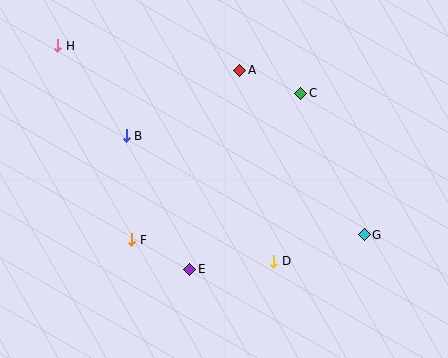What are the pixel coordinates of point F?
Point F is at (132, 240).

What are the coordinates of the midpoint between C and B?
The midpoint between C and B is at (213, 114).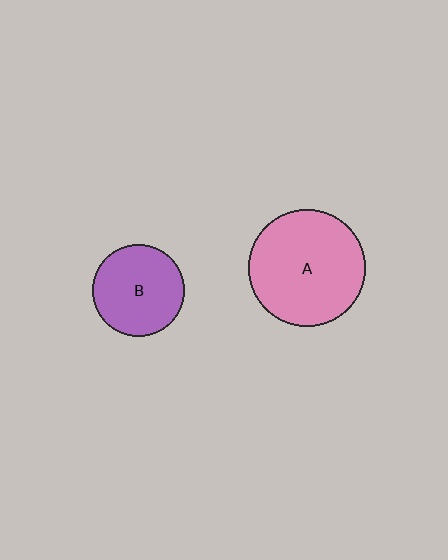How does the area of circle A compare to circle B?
Approximately 1.6 times.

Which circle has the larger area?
Circle A (pink).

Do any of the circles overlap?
No, none of the circles overlap.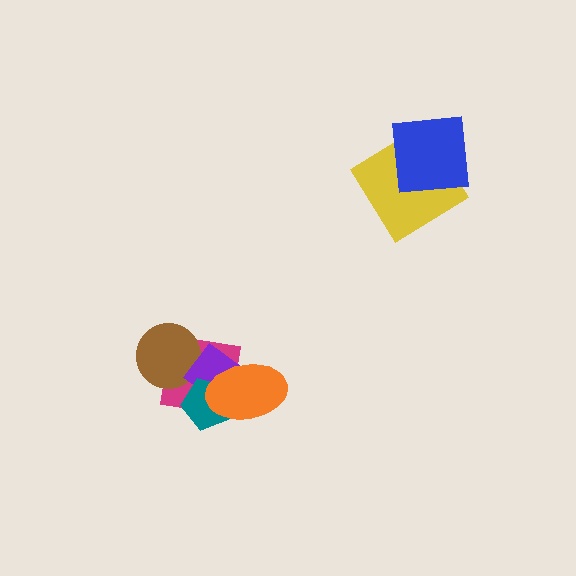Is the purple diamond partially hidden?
Yes, it is partially covered by another shape.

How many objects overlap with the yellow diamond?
1 object overlaps with the yellow diamond.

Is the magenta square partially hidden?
Yes, it is partially covered by another shape.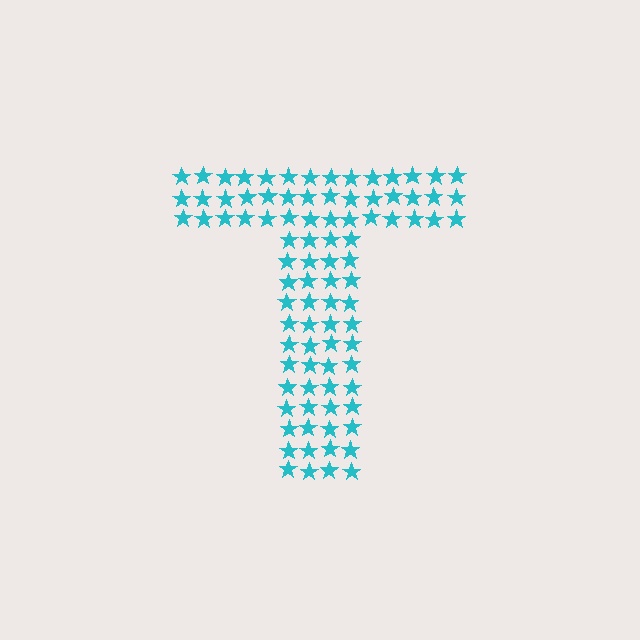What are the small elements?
The small elements are stars.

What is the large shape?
The large shape is the letter T.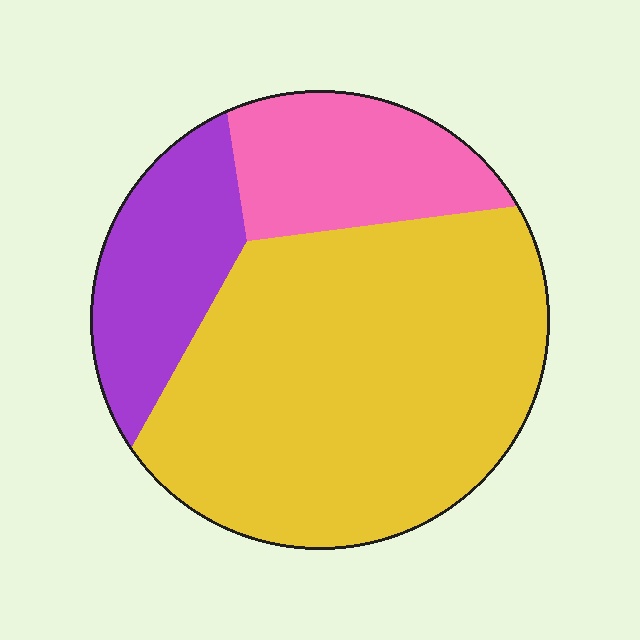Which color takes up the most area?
Yellow, at roughly 65%.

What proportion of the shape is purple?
Purple takes up about one sixth (1/6) of the shape.